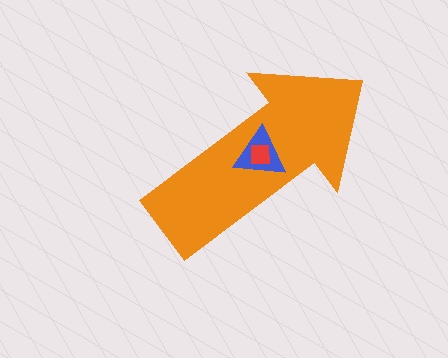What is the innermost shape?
The red square.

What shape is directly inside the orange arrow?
The blue triangle.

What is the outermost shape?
The orange arrow.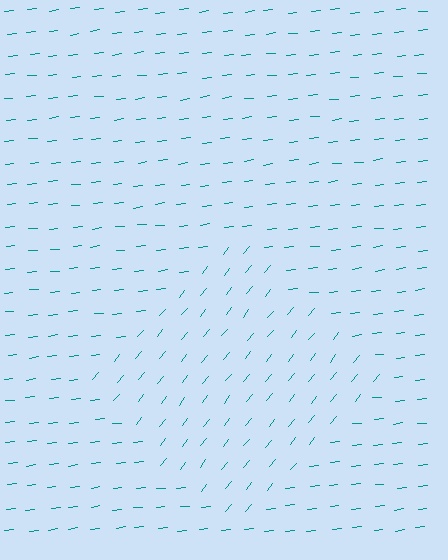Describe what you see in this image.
The image is filled with small teal line segments. A diamond region in the image has lines oriented differently from the surrounding lines, creating a visible texture boundary.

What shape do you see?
I see a diamond.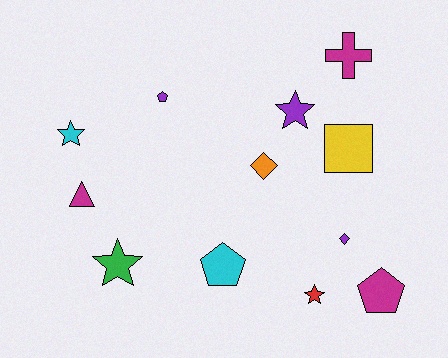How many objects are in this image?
There are 12 objects.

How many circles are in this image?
There are no circles.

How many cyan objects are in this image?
There are 2 cyan objects.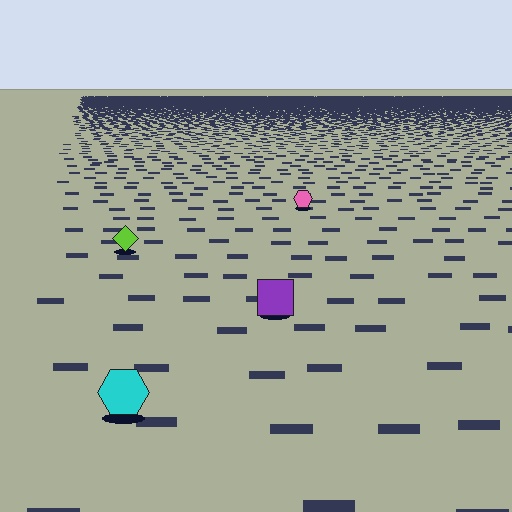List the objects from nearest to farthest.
From nearest to farthest: the cyan hexagon, the purple square, the lime diamond, the pink hexagon.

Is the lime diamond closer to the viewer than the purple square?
No. The purple square is closer — you can tell from the texture gradient: the ground texture is coarser near it.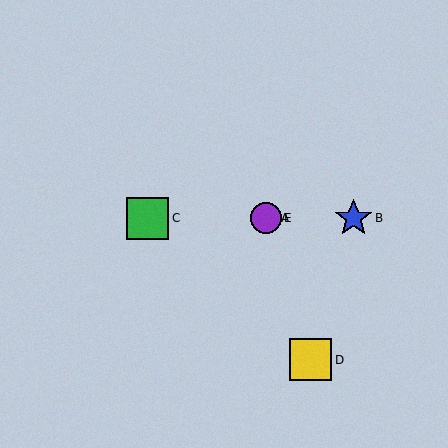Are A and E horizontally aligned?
Yes, both are at y≈218.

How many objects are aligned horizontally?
4 objects (A, B, C, E) are aligned horizontally.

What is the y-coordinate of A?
Object A is at y≈218.